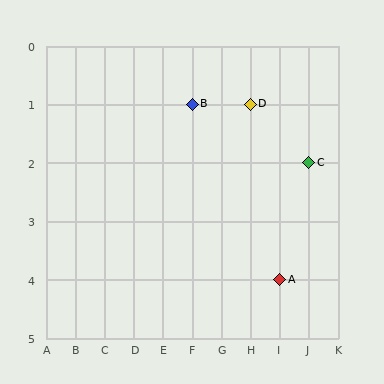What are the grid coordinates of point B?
Point B is at grid coordinates (F, 1).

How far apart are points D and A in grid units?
Points D and A are 1 column and 3 rows apart (about 3.2 grid units diagonally).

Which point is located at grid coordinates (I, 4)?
Point A is at (I, 4).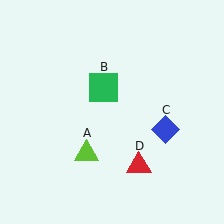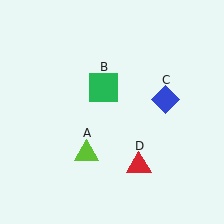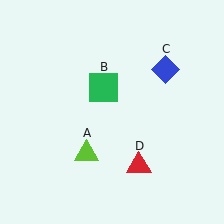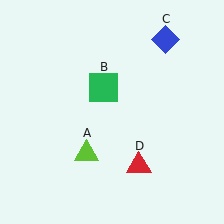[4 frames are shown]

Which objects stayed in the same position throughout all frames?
Lime triangle (object A) and green square (object B) and red triangle (object D) remained stationary.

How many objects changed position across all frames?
1 object changed position: blue diamond (object C).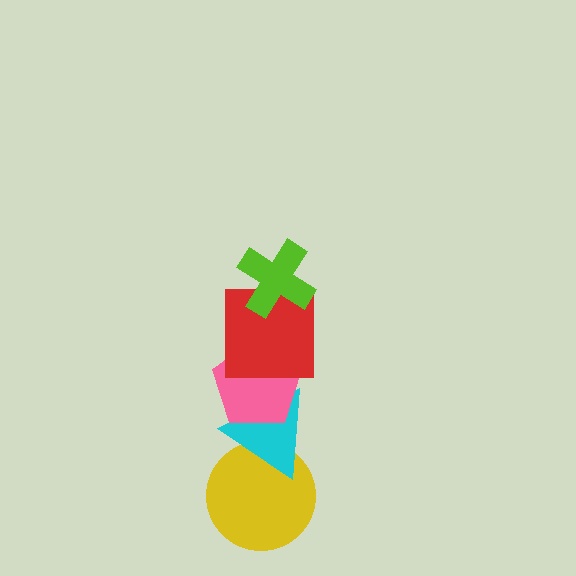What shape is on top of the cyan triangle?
The pink pentagon is on top of the cyan triangle.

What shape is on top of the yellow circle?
The cyan triangle is on top of the yellow circle.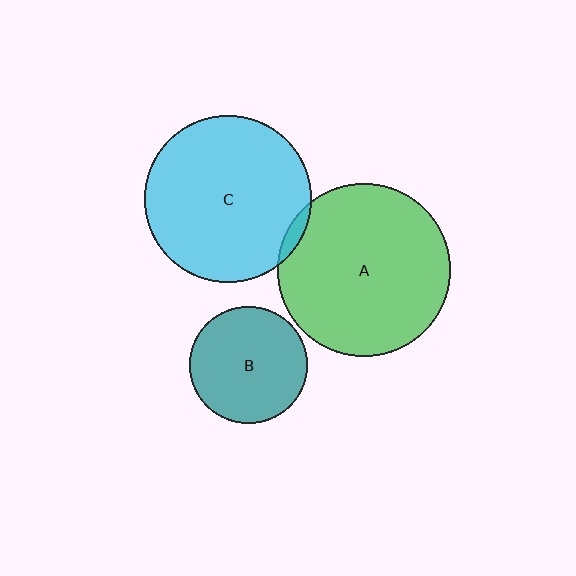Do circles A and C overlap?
Yes.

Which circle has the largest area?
Circle A (green).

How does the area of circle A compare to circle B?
Approximately 2.2 times.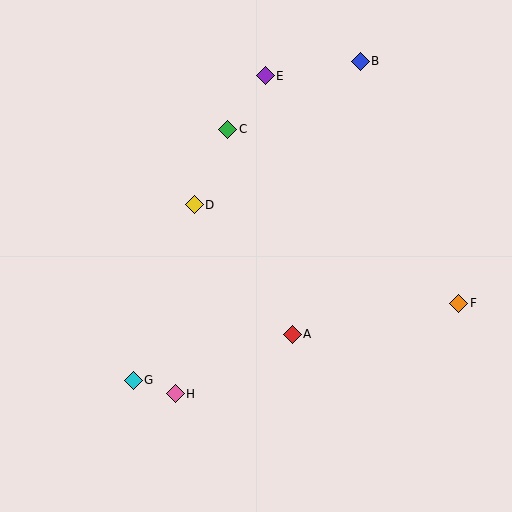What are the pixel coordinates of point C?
Point C is at (228, 130).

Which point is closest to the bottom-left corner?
Point G is closest to the bottom-left corner.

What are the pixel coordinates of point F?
Point F is at (459, 303).